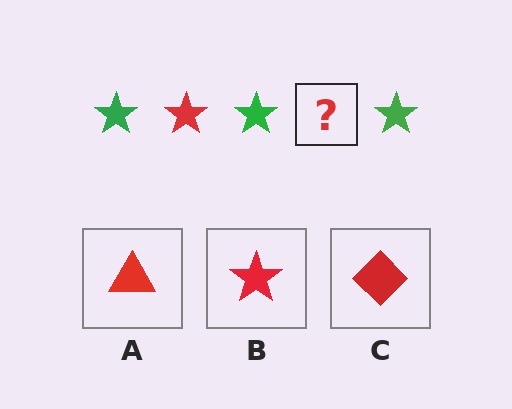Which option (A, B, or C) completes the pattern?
B.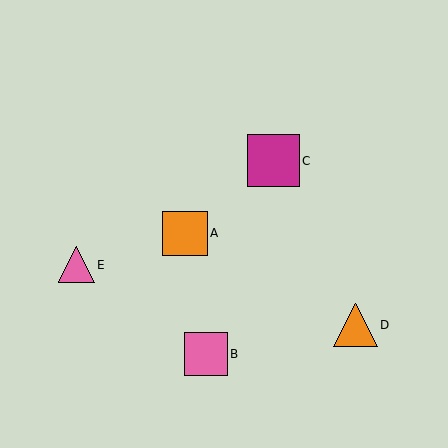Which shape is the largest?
The magenta square (labeled C) is the largest.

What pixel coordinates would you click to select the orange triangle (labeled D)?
Click at (355, 325) to select the orange triangle D.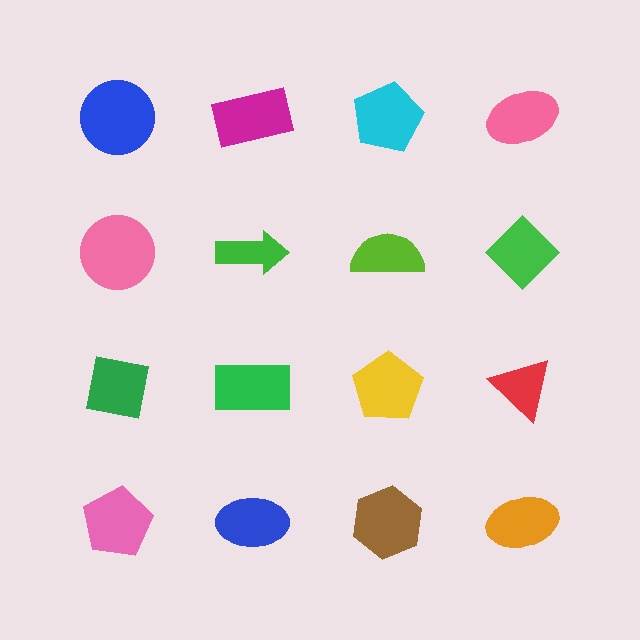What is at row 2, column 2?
A green arrow.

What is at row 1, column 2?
A magenta rectangle.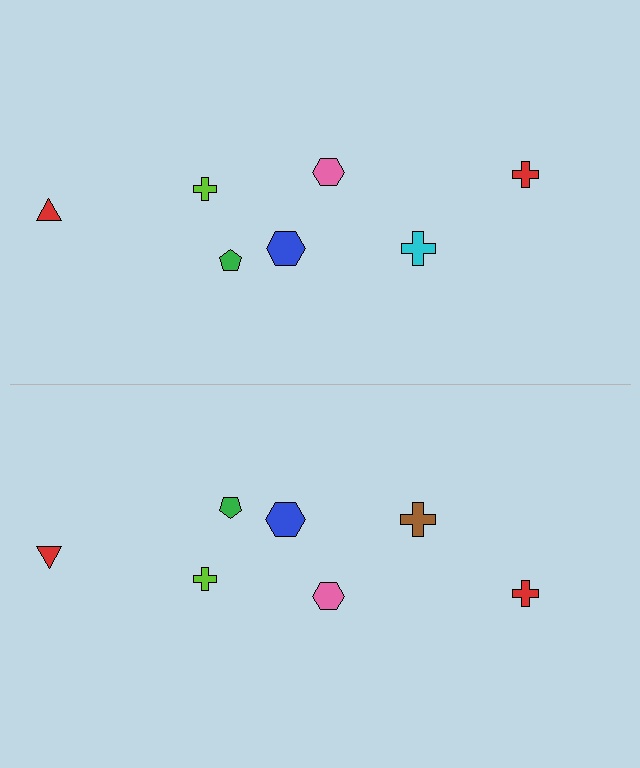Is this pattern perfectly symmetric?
No, the pattern is not perfectly symmetric. The brown cross on the bottom side breaks the symmetry — its mirror counterpart is cyan.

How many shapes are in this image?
There are 14 shapes in this image.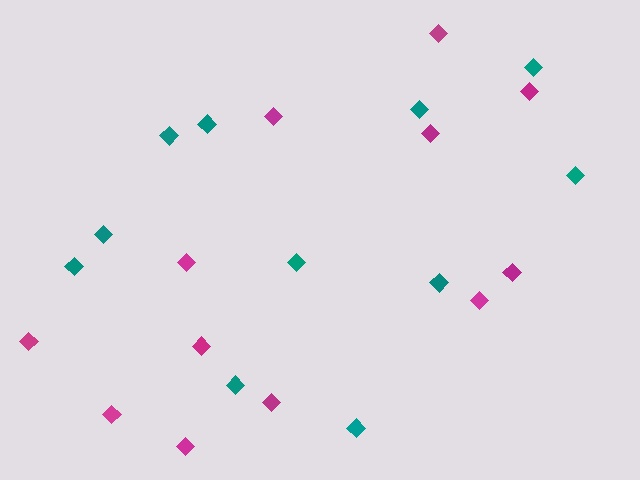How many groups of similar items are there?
There are 2 groups: one group of magenta diamonds (12) and one group of teal diamonds (11).